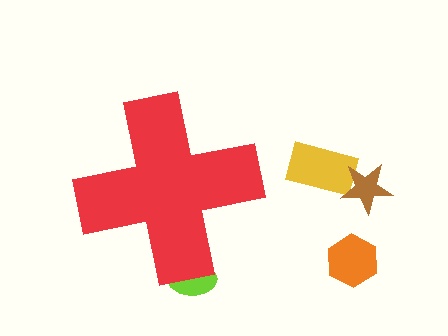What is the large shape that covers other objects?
A red cross.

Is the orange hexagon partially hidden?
No, the orange hexagon is fully visible.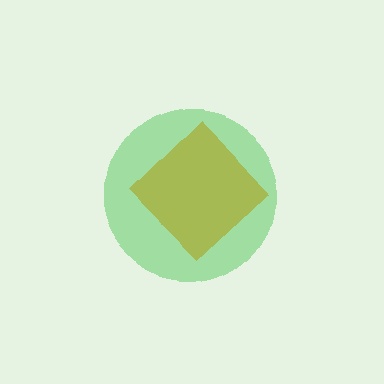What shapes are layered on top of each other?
The layered shapes are: an orange diamond, a green circle.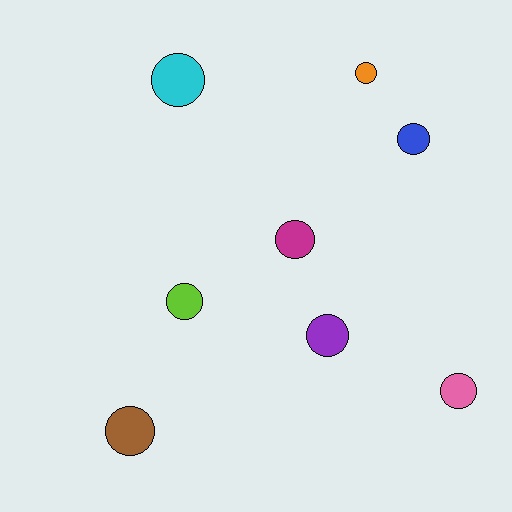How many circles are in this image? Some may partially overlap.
There are 8 circles.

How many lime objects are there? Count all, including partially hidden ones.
There is 1 lime object.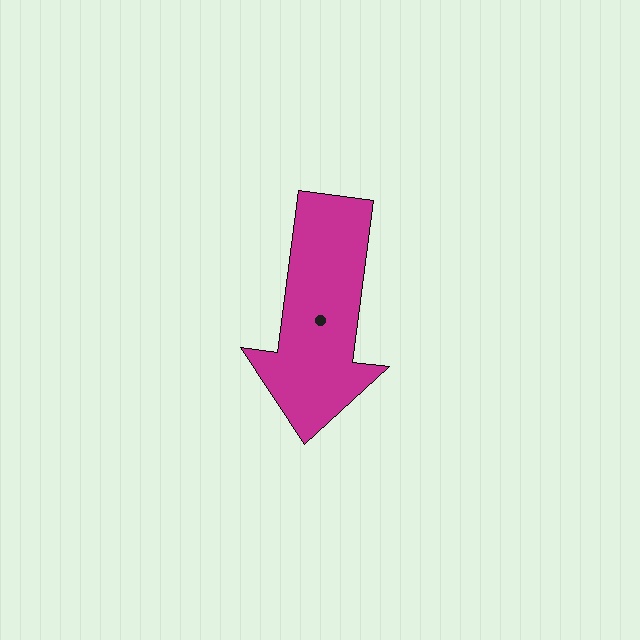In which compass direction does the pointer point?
South.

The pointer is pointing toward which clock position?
Roughly 6 o'clock.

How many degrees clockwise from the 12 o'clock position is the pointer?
Approximately 187 degrees.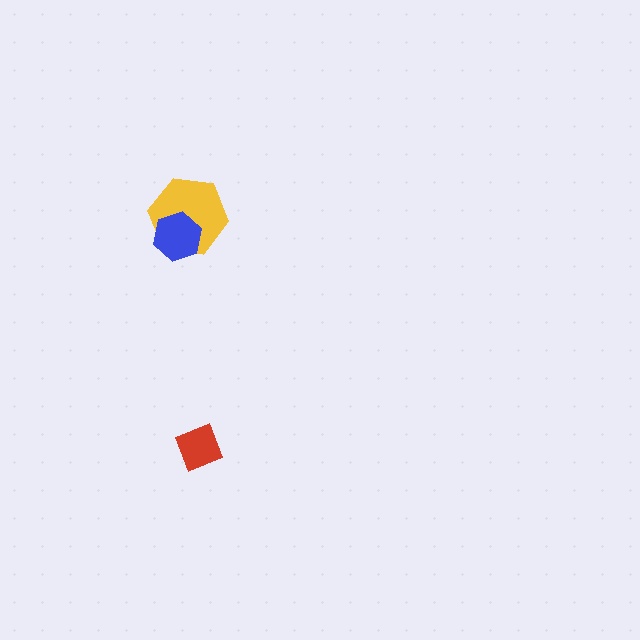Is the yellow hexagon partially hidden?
Yes, it is partially covered by another shape.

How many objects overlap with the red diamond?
0 objects overlap with the red diamond.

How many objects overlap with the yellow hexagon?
1 object overlaps with the yellow hexagon.